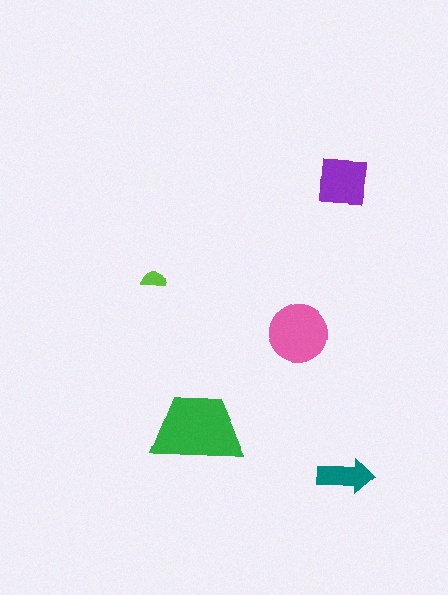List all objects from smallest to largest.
The lime semicircle, the teal arrow, the purple square, the pink circle, the green trapezoid.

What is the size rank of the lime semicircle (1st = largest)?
5th.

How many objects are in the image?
There are 5 objects in the image.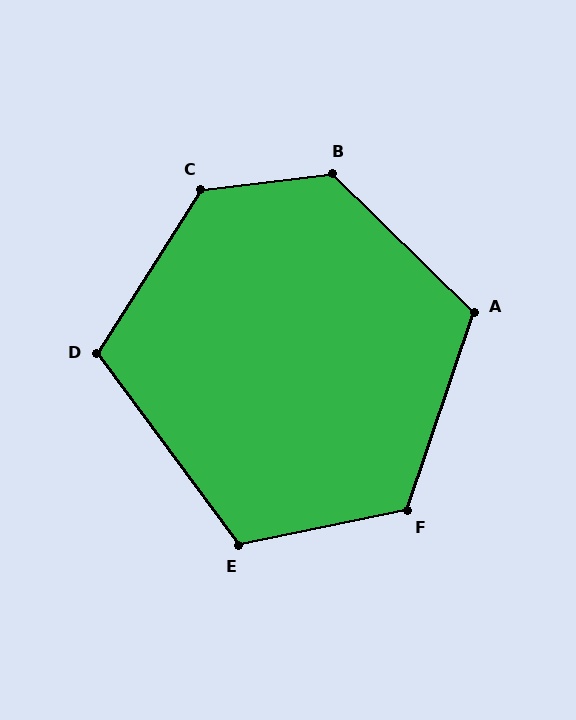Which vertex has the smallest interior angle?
D, at approximately 111 degrees.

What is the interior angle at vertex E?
Approximately 115 degrees (obtuse).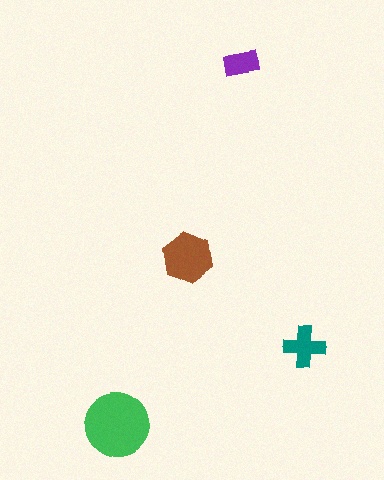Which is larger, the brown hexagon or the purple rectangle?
The brown hexagon.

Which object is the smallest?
The purple rectangle.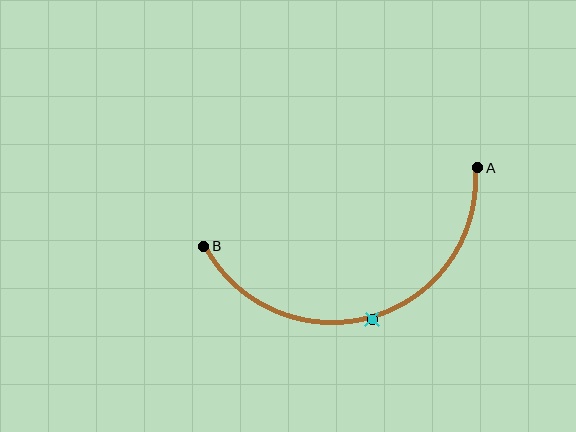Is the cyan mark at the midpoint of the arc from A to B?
Yes. The cyan mark lies on the arc at equal arc-length from both A and B — it is the arc midpoint.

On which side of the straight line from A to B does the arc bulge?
The arc bulges below the straight line connecting A and B.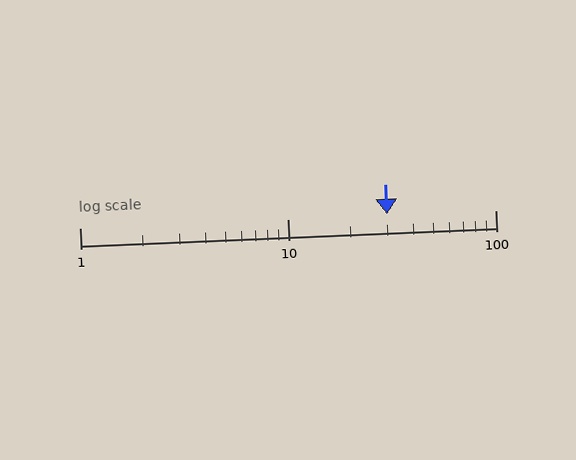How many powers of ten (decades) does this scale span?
The scale spans 2 decades, from 1 to 100.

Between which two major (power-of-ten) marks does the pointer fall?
The pointer is between 10 and 100.